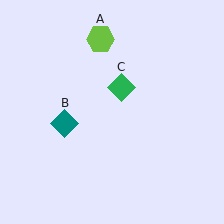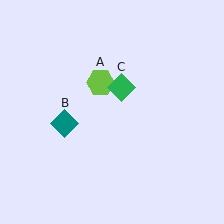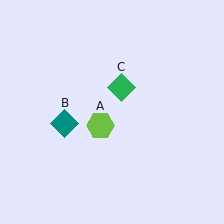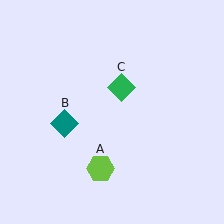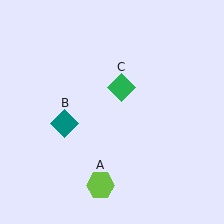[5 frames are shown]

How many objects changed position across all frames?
1 object changed position: lime hexagon (object A).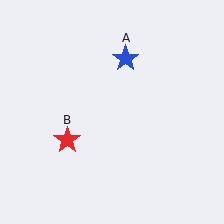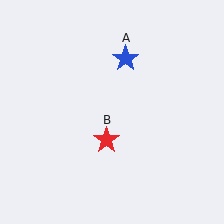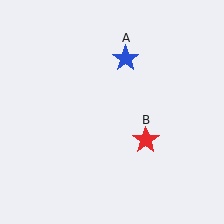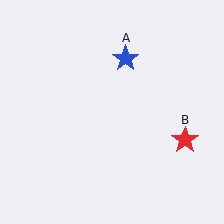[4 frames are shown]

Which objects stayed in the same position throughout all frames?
Blue star (object A) remained stationary.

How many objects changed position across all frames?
1 object changed position: red star (object B).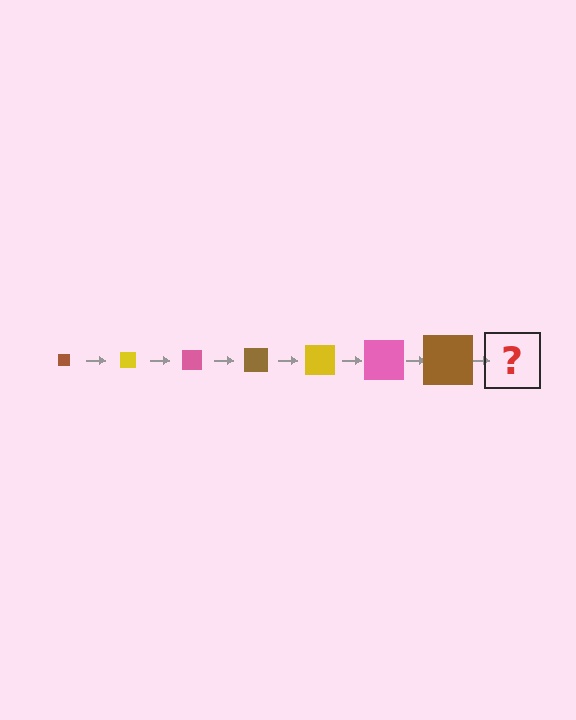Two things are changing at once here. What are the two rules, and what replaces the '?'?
The two rules are that the square grows larger each step and the color cycles through brown, yellow, and pink. The '?' should be a yellow square, larger than the previous one.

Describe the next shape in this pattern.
It should be a yellow square, larger than the previous one.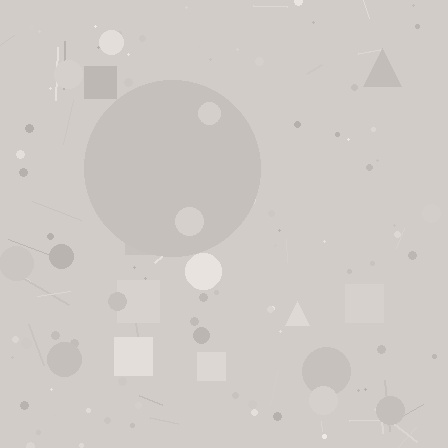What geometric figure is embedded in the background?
A circle is embedded in the background.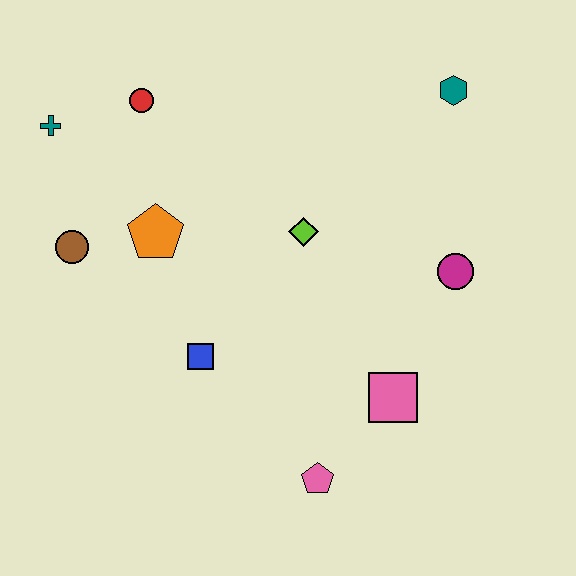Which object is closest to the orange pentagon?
The brown circle is closest to the orange pentagon.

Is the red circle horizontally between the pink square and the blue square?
No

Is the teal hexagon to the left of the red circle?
No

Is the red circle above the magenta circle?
Yes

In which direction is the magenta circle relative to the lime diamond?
The magenta circle is to the right of the lime diamond.